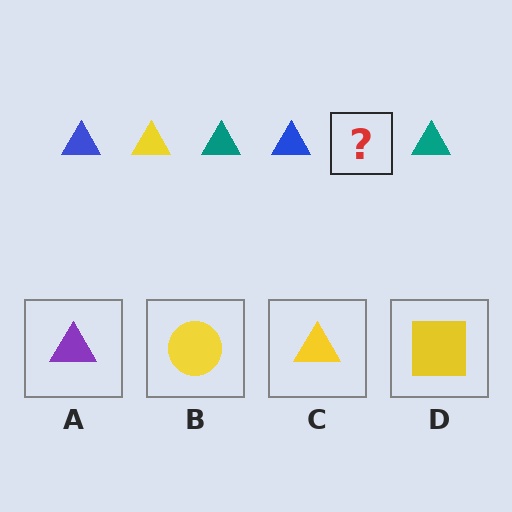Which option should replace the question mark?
Option C.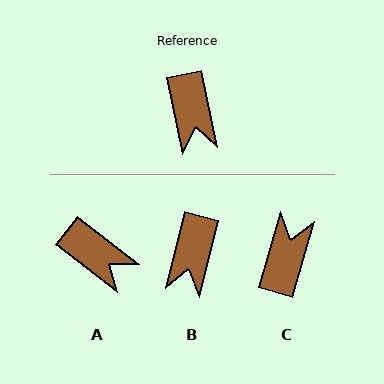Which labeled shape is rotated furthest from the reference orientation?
C, about 152 degrees away.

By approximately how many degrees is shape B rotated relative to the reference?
Approximately 25 degrees clockwise.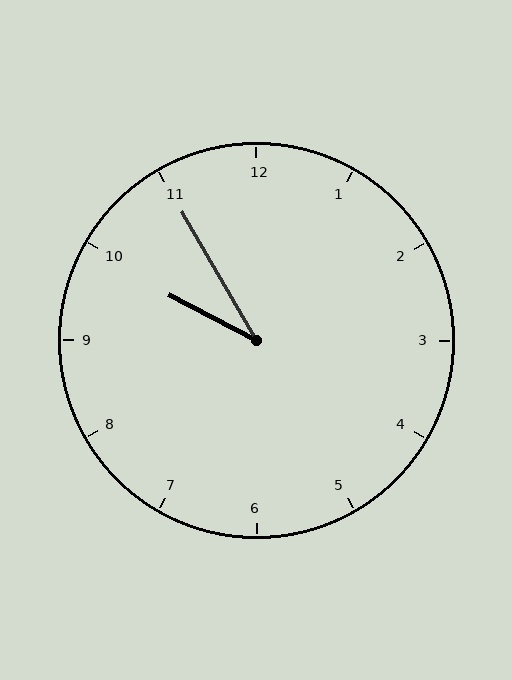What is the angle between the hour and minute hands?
Approximately 32 degrees.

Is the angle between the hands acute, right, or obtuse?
It is acute.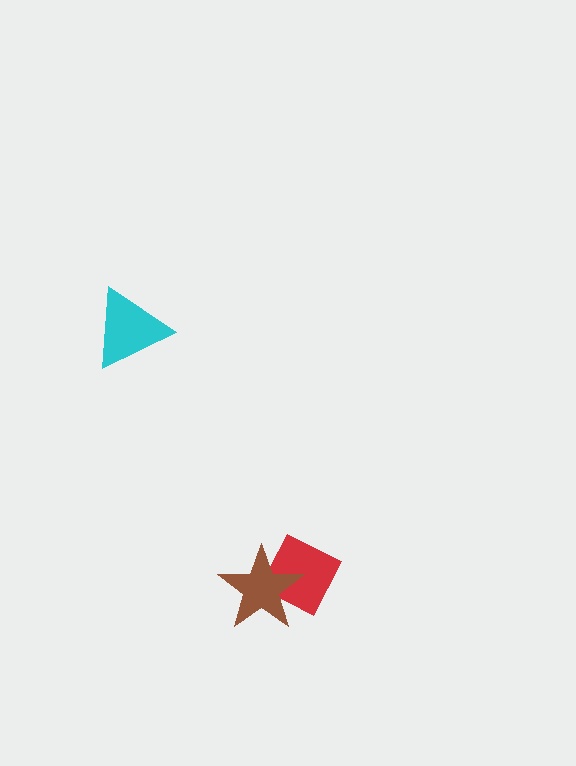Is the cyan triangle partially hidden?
No, no other shape covers it.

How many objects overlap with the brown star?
1 object overlaps with the brown star.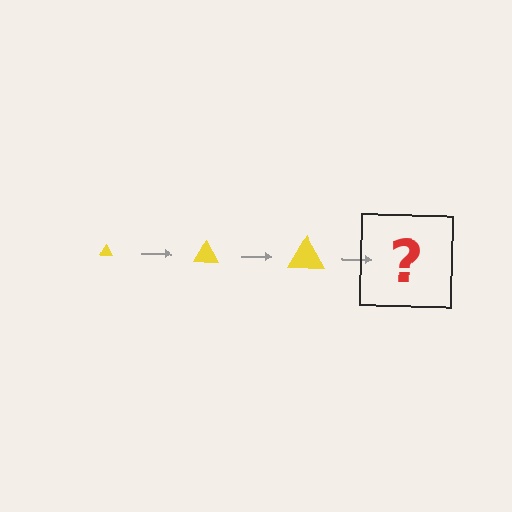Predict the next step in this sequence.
The next step is a yellow triangle, larger than the previous one.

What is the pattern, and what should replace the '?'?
The pattern is that the triangle gets progressively larger each step. The '?' should be a yellow triangle, larger than the previous one.